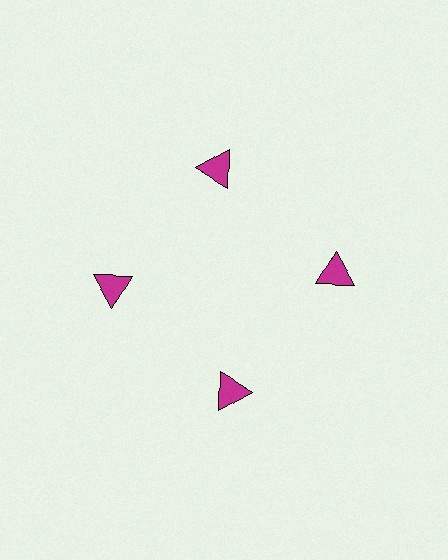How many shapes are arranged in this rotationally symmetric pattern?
There are 4 shapes, arranged in 4 groups of 1.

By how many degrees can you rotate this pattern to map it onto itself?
The pattern maps onto itself every 90 degrees of rotation.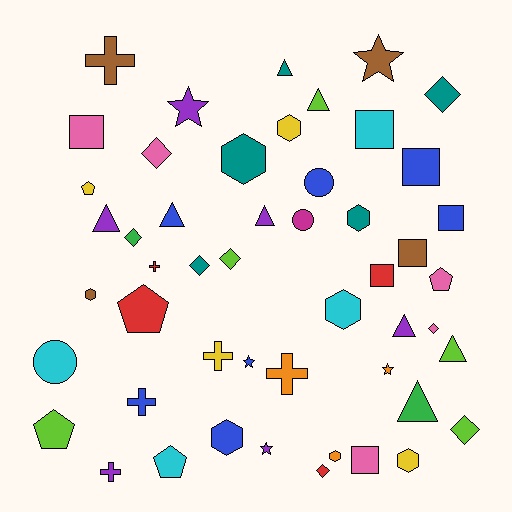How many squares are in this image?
There are 7 squares.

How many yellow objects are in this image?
There are 4 yellow objects.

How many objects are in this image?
There are 50 objects.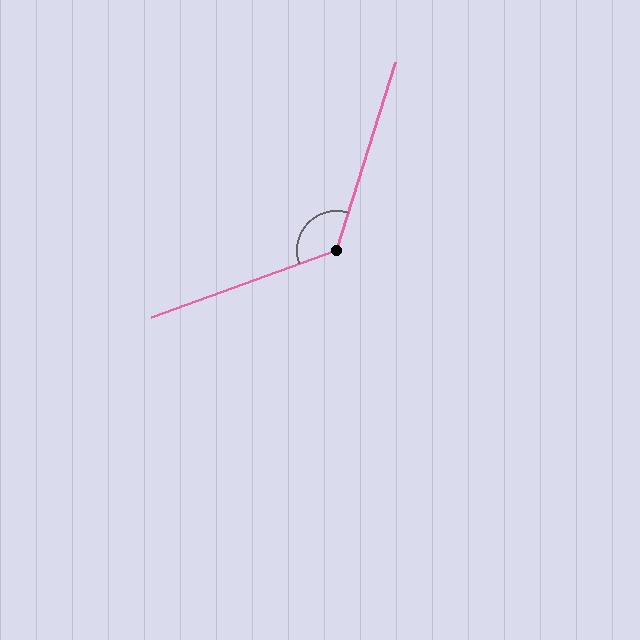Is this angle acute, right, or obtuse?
It is obtuse.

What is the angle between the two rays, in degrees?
Approximately 127 degrees.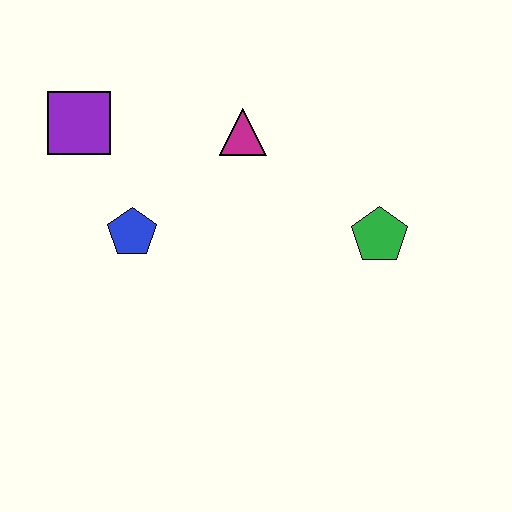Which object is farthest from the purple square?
The green pentagon is farthest from the purple square.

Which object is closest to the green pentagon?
The magenta triangle is closest to the green pentagon.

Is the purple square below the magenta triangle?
No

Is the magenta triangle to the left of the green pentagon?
Yes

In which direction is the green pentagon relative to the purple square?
The green pentagon is to the right of the purple square.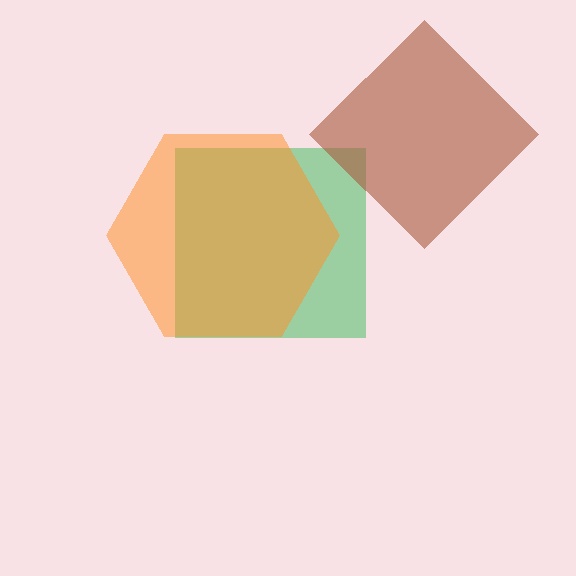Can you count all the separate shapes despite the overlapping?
Yes, there are 3 separate shapes.